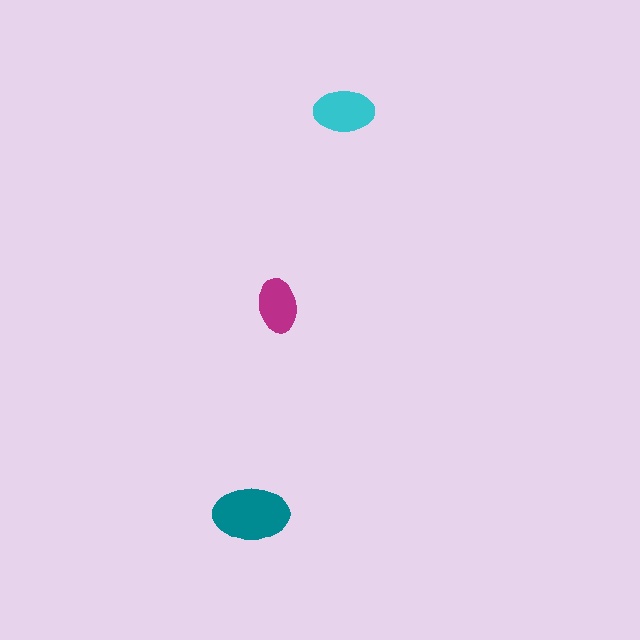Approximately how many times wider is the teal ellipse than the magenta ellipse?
About 1.5 times wider.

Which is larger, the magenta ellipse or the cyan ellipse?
The cyan one.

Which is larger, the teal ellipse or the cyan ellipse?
The teal one.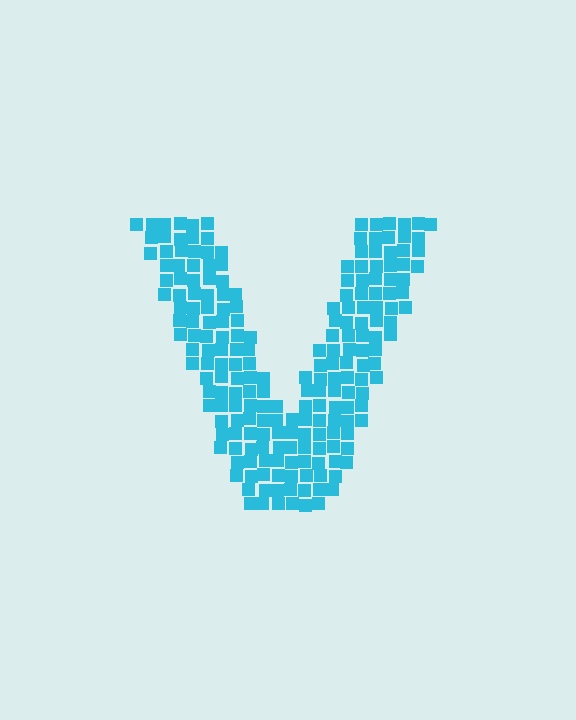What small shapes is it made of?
It is made of small squares.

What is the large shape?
The large shape is the letter V.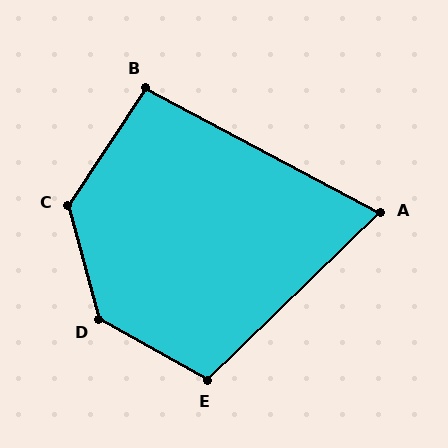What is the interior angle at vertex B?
Approximately 96 degrees (obtuse).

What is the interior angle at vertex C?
Approximately 131 degrees (obtuse).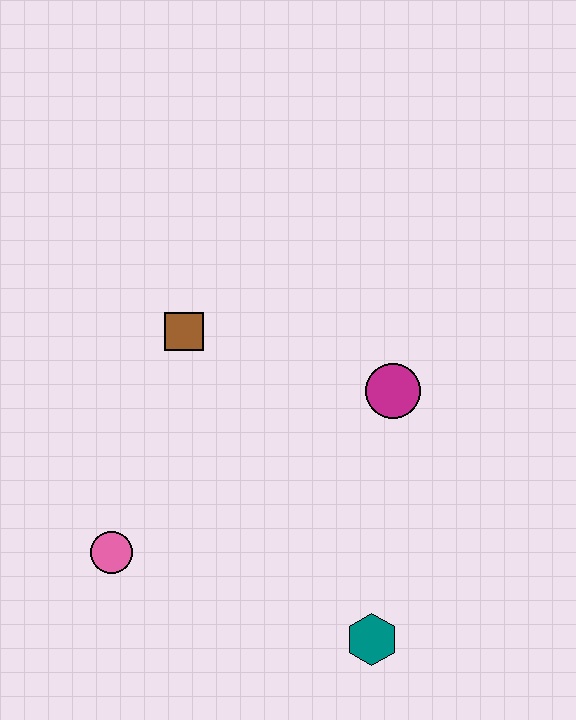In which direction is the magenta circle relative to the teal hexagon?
The magenta circle is above the teal hexagon.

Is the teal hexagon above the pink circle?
No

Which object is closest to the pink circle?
The brown square is closest to the pink circle.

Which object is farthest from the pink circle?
The magenta circle is farthest from the pink circle.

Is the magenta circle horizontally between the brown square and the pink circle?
No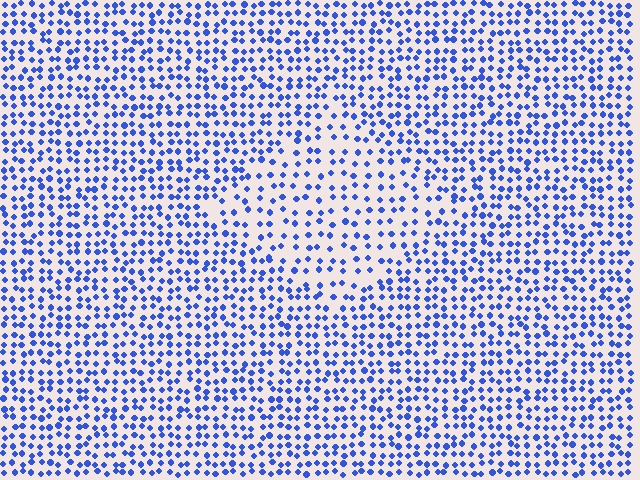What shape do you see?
I see a diamond.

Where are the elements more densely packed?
The elements are more densely packed outside the diamond boundary.